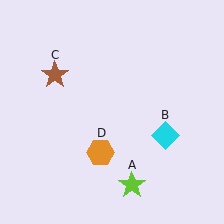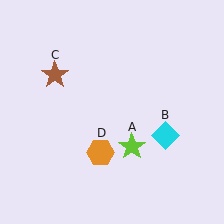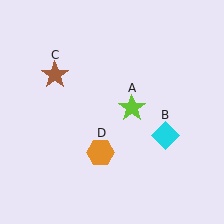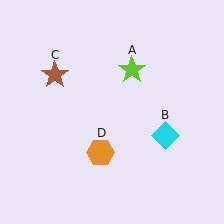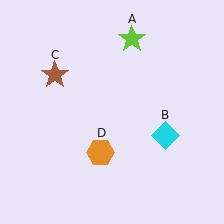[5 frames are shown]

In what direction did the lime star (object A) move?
The lime star (object A) moved up.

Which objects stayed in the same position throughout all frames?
Cyan diamond (object B) and brown star (object C) and orange hexagon (object D) remained stationary.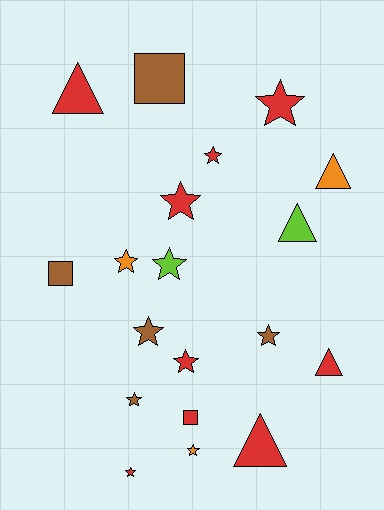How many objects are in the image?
There are 19 objects.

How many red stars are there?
There are 5 red stars.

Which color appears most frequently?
Red, with 9 objects.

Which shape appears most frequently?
Star, with 11 objects.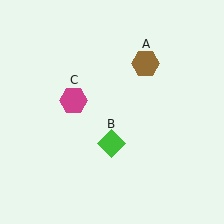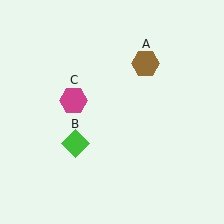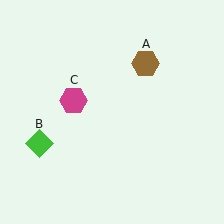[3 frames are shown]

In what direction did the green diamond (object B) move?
The green diamond (object B) moved left.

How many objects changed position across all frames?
1 object changed position: green diamond (object B).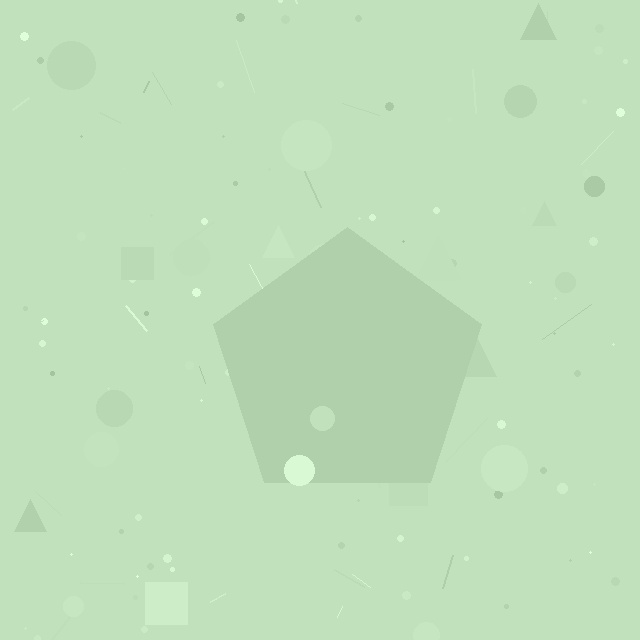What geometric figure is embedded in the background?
A pentagon is embedded in the background.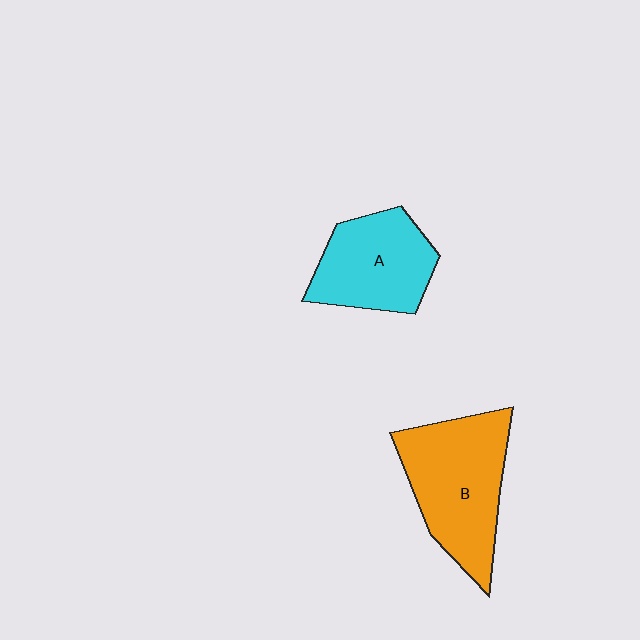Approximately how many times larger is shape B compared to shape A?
Approximately 1.3 times.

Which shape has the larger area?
Shape B (orange).